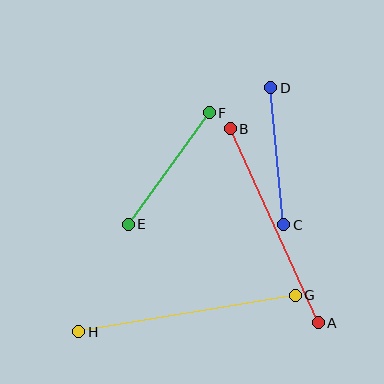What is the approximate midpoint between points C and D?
The midpoint is at approximately (277, 156) pixels.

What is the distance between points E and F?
The distance is approximately 138 pixels.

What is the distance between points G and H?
The distance is approximately 220 pixels.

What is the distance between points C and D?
The distance is approximately 138 pixels.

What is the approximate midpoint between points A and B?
The midpoint is at approximately (274, 226) pixels.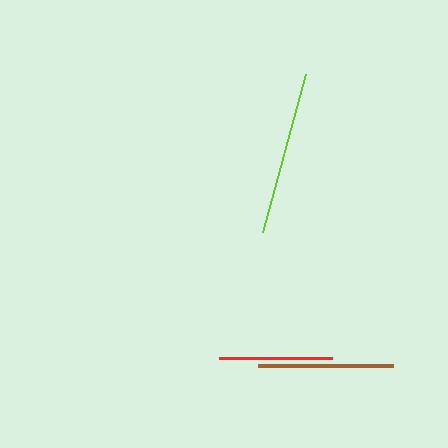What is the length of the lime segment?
The lime segment is approximately 164 pixels long.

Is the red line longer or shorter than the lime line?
The lime line is longer than the red line.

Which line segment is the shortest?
The red line is the shortest at approximately 113 pixels.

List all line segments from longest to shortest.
From longest to shortest: lime, brown, red.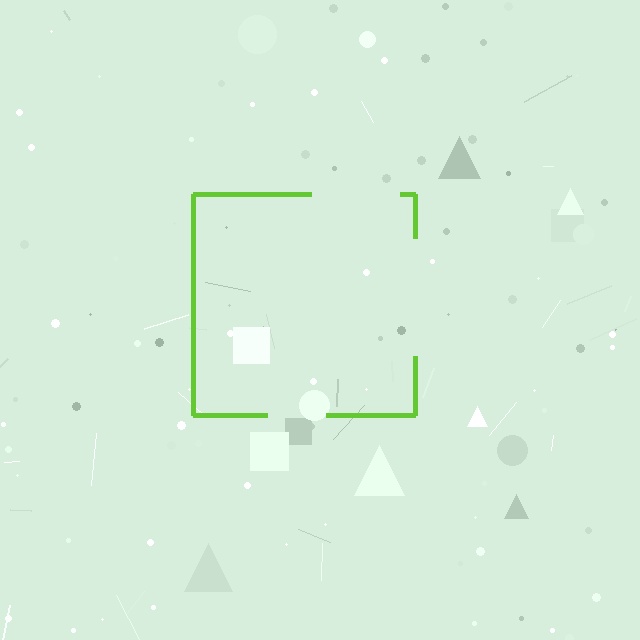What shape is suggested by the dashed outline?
The dashed outline suggests a square.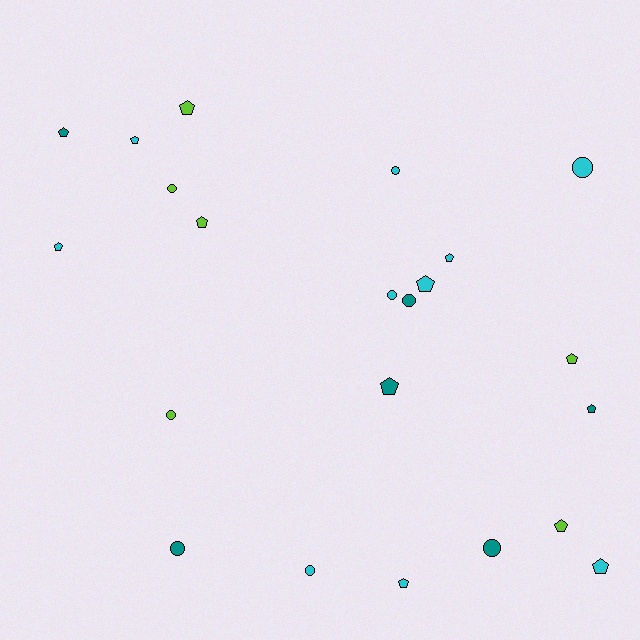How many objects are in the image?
There are 22 objects.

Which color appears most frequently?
Cyan, with 10 objects.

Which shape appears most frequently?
Pentagon, with 13 objects.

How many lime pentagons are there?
There are 4 lime pentagons.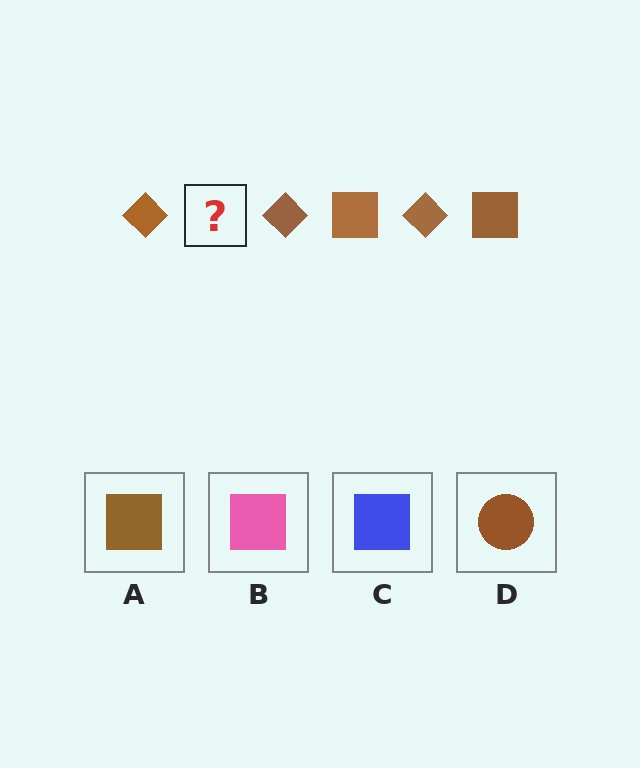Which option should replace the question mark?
Option A.